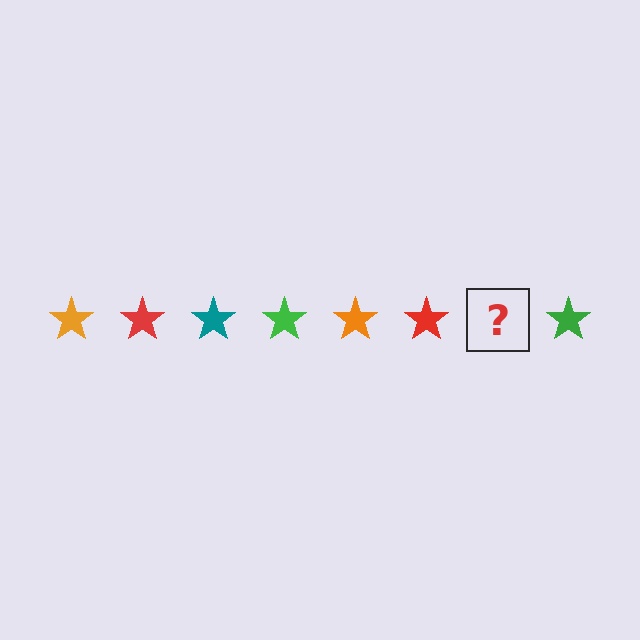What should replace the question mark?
The question mark should be replaced with a teal star.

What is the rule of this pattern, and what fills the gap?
The rule is that the pattern cycles through orange, red, teal, green stars. The gap should be filled with a teal star.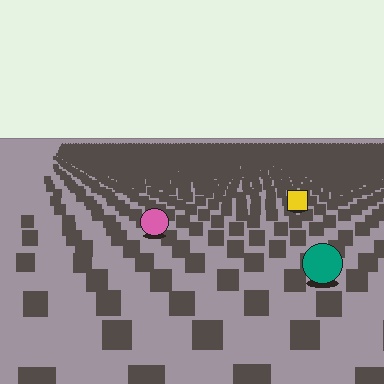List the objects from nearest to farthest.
From nearest to farthest: the teal circle, the pink circle, the yellow square.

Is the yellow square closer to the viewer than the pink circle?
No. The pink circle is closer — you can tell from the texture gradient: the ground texture is coarser near it.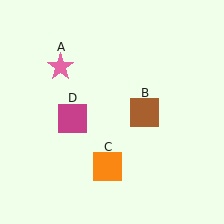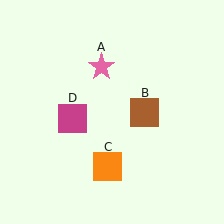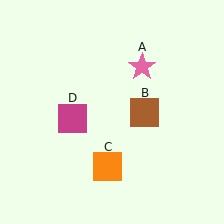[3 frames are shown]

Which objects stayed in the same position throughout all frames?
Brown square (object B) and orange square (object C) and magenta square (object D) remained stationary.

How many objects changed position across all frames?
1 object changed position: pink star (object A).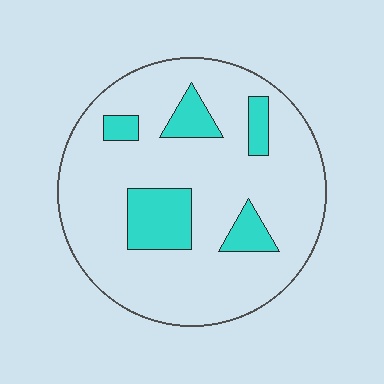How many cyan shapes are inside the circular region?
5.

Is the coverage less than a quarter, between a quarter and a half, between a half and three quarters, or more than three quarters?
Less than a quarter.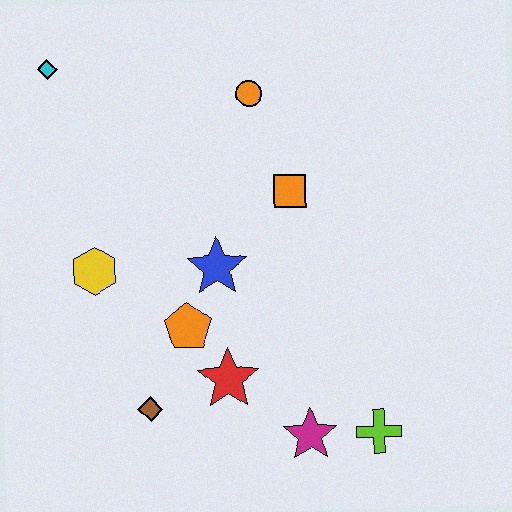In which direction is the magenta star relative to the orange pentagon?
The magenta star is to the right of the orange pentagon.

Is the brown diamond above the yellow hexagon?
No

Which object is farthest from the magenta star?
The cyan diamond is farthest from the magenta star.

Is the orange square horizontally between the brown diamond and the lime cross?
Yes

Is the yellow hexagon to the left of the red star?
Yes